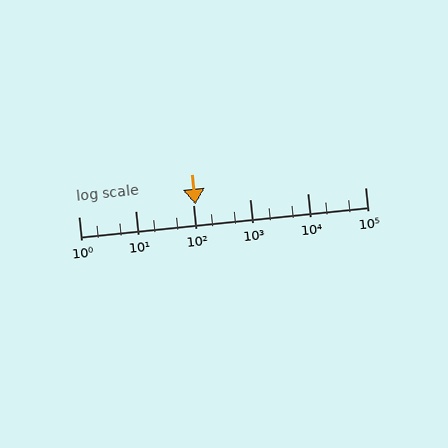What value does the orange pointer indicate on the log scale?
The pointer indicates approximately 110.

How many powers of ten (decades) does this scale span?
The scale spans 5 decades, from 1 to 100000.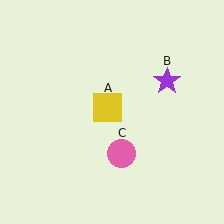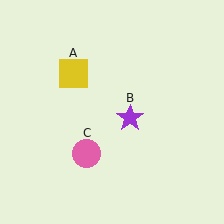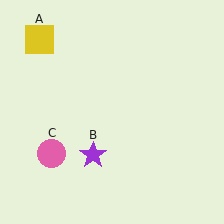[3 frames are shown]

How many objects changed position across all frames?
3 objects changed position: yellow square (object A), purple star (object B), pink circle (object C).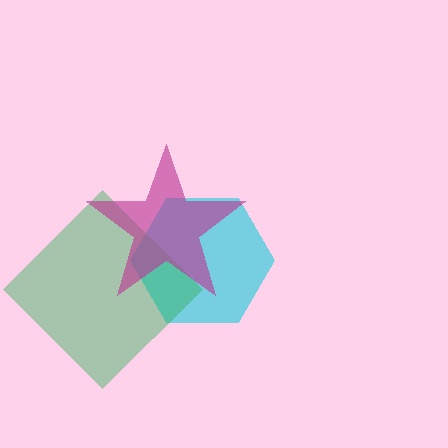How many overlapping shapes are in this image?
There are 3 overlapping shapes in the image.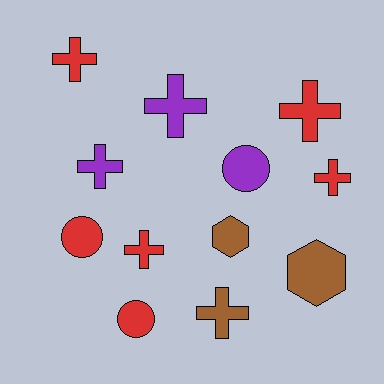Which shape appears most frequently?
Cross, with 7 objects.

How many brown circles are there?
There are no brown circles.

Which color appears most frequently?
Red, with 6 objects.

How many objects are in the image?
There are 12 objects.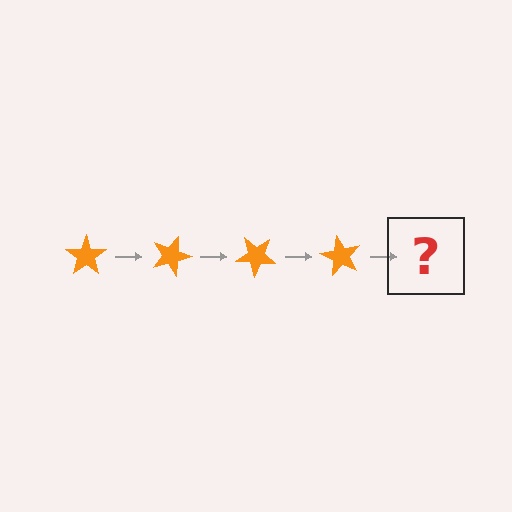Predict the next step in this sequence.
The next step is an orange star rotated 80 degrees.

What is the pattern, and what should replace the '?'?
The pattern is that the star rotates 20 degrees each step. The '?' should be an orange star rotated 80 degrees.